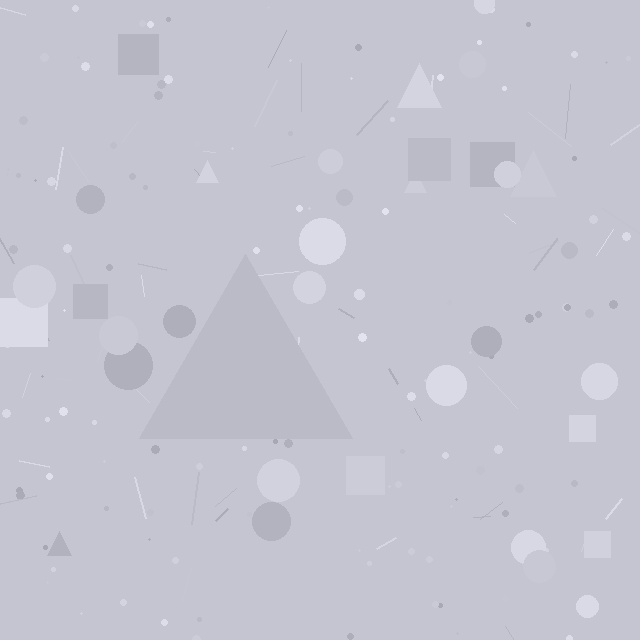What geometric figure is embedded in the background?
A triangle is embedded in the background.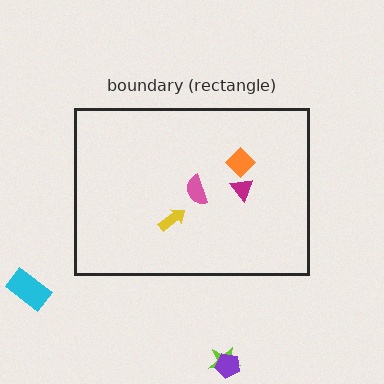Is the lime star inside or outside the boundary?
Outside.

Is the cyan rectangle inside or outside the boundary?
Outside.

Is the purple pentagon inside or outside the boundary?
Outside.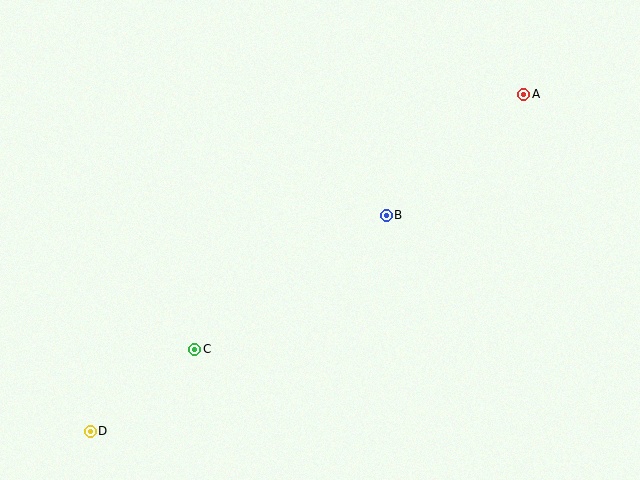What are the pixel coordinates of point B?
Point B is at (386, 215).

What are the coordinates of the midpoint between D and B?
The midpoint between D and B is at (238, 323).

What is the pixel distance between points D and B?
The distance between D and B is 367 pixels.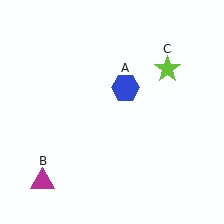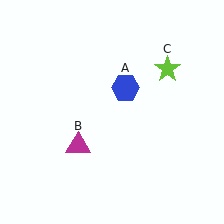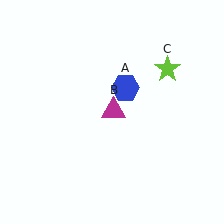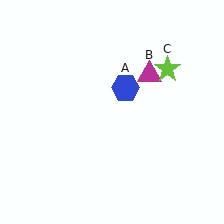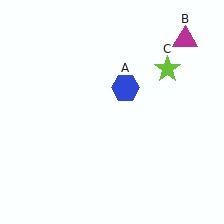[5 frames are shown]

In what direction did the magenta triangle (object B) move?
The magenta triangle (object B) moved up and to the right.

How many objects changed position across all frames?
1 object changed position: magenta triangle (object B).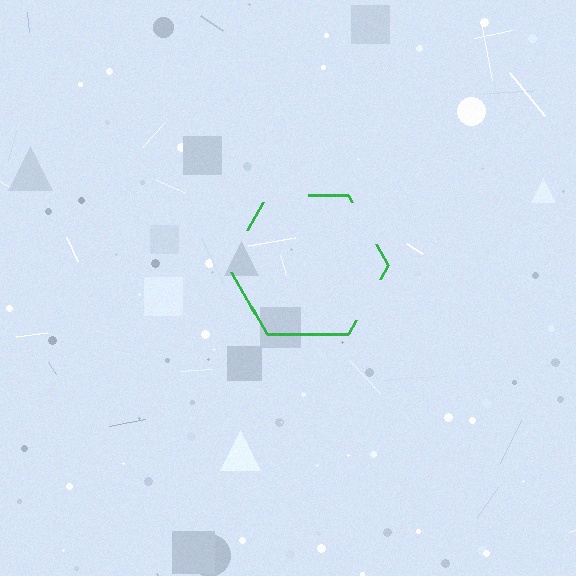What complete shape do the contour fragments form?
The contour fragments form a hexagon.